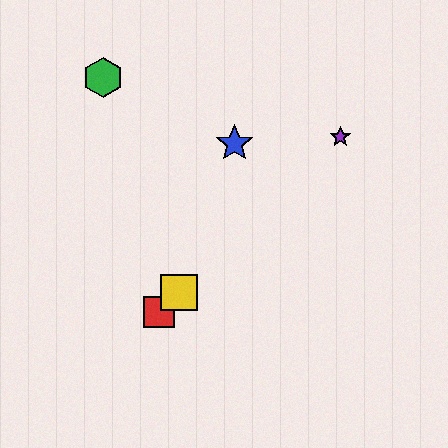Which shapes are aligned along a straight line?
The red square, the yellow square, the purple star are aligned along a straight line.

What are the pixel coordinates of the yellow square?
The yellow square is at (179, 292).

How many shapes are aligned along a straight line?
3 shapes (the red square, the yellow square, the purple star) are aligned along a straight line.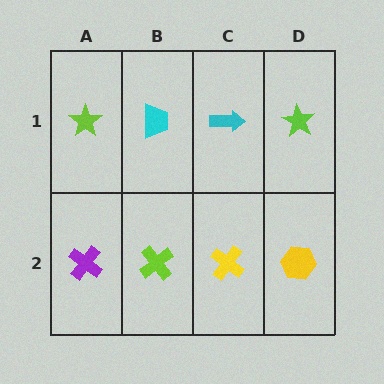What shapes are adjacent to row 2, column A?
A lime star (row 1, column A), a lime cross (row 2, column B).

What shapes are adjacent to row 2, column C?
A cyan arrow (row 1, column C), a lime cross (row 2, column B), a yellow hexagon (row 2, column D).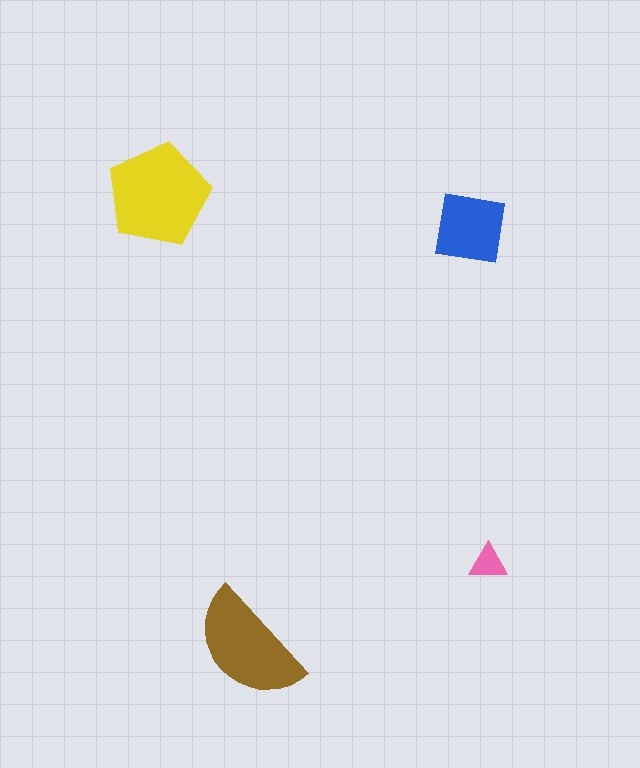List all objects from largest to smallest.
The yellow pentagon, the brown semicircle, the blue square, the pink triangle.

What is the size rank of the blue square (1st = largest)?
3rd.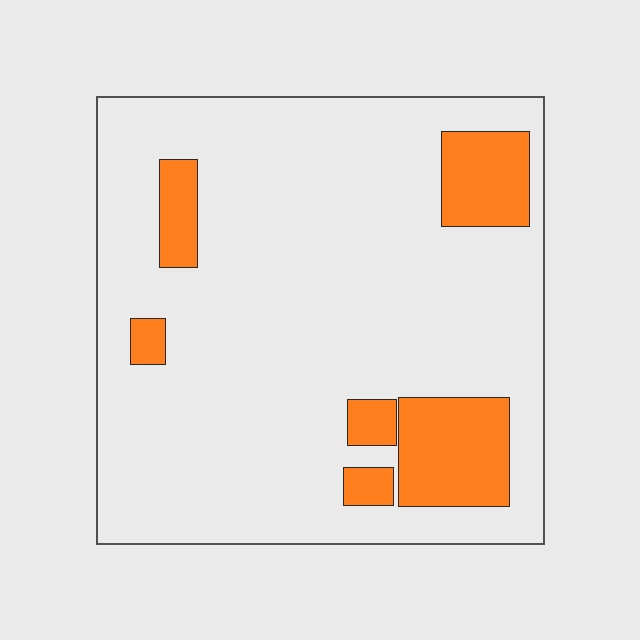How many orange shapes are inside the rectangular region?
6.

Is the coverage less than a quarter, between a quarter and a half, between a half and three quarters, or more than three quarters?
Less than a quarter.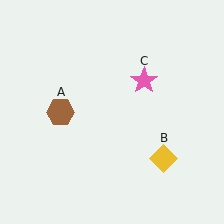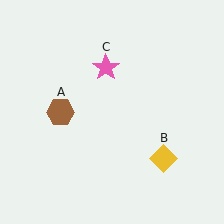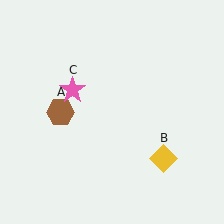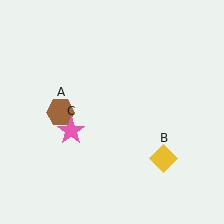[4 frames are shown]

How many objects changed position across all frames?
1 object changed position: pink star (object C).